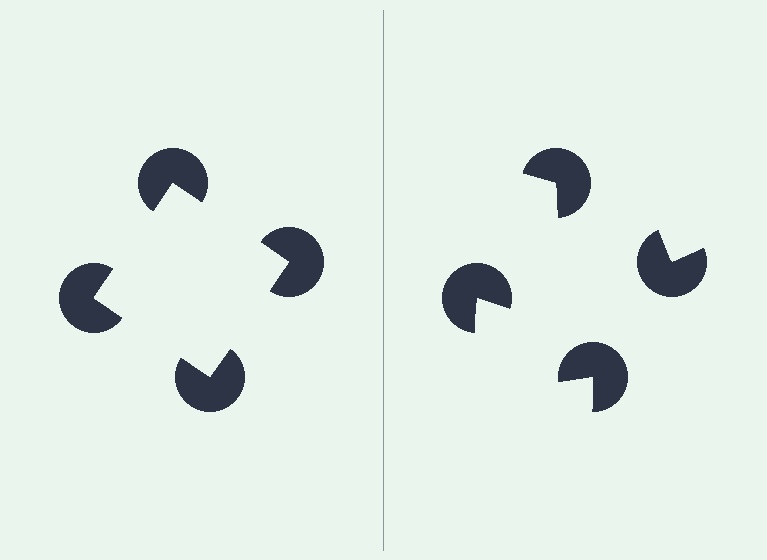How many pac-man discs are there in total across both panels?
8 — 4 on each side.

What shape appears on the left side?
An illusory square.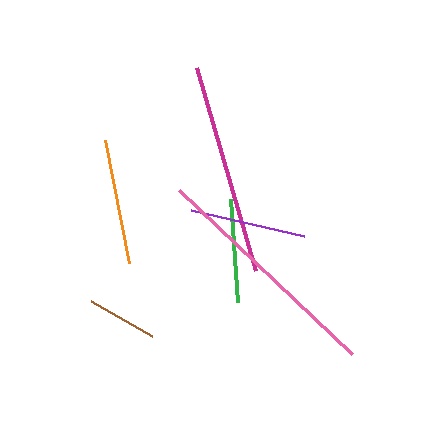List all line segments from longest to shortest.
From longest to shortest: pink, magenta, orange, purple, green, brown.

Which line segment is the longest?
The pink line is the longest at approximately 239 pixels.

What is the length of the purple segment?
The purple segment is approximately 116 pixels long.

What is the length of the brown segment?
The brown segment is approximately 71 pixels long.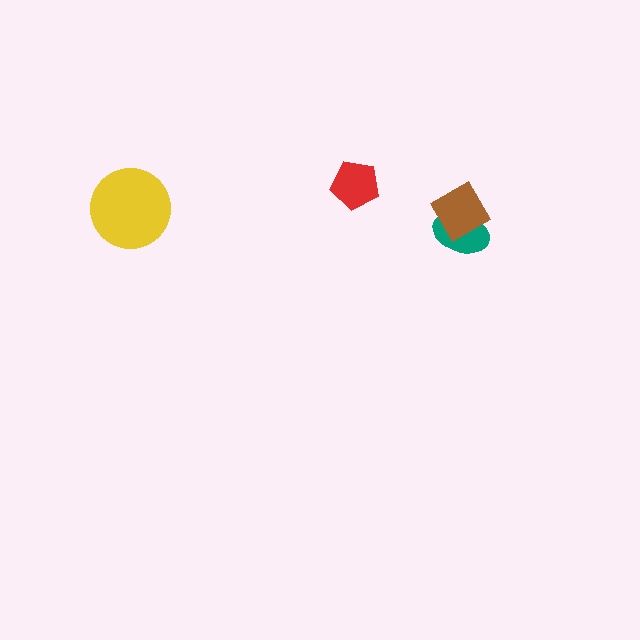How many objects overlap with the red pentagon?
0 objects overlap with the red pentagon.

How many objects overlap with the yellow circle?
0 objects overlap with the yellow circle.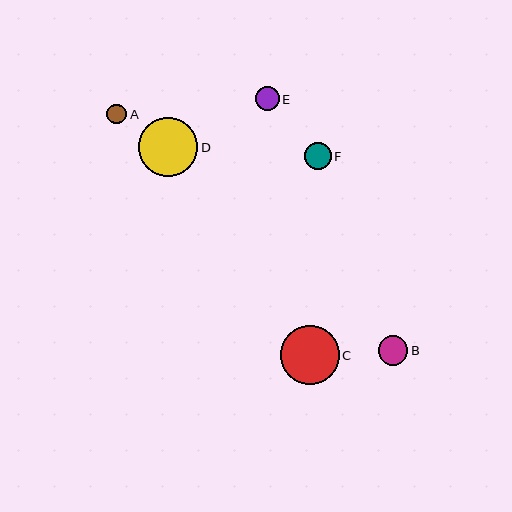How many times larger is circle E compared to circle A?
Circle E is approximately 1.2 times the size of circle A.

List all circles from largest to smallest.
From largest to smallest: C, D, B, F, E, A.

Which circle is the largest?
Circle C is the largest with a size of approximately 59 pixels.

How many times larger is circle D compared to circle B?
Circle D is approximately 2.0 times the size of circle B.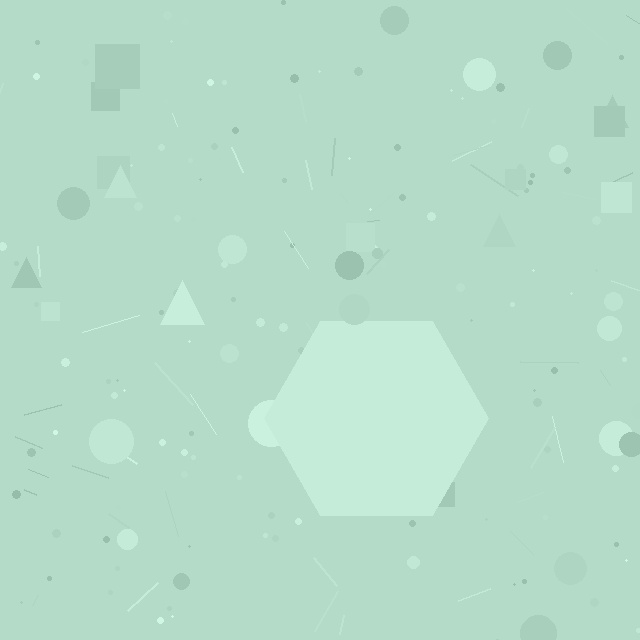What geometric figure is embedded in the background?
A hexagon is embedded in the background.